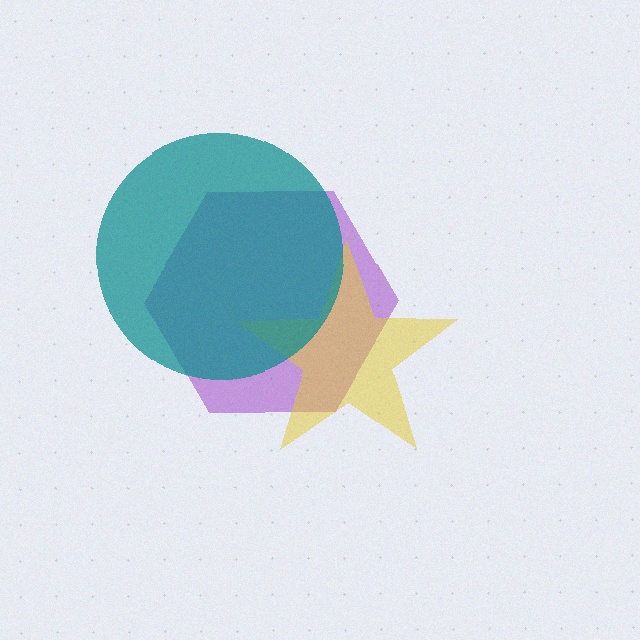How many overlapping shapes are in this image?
There are 3 overlapping shapes in the image.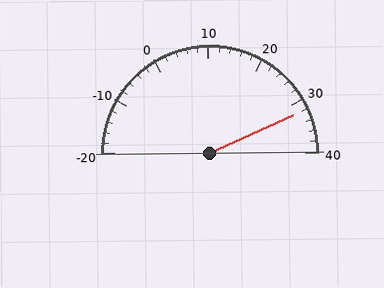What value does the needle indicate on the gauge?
The needle indicates approximately 32.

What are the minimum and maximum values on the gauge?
The gauge ranges from -20 to 40.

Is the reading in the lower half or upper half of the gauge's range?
The reading is in the upper half of the range (-20 to 40).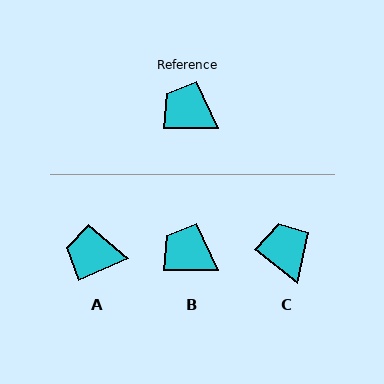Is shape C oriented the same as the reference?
No, it is off by about 38 degrees.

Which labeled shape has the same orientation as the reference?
B.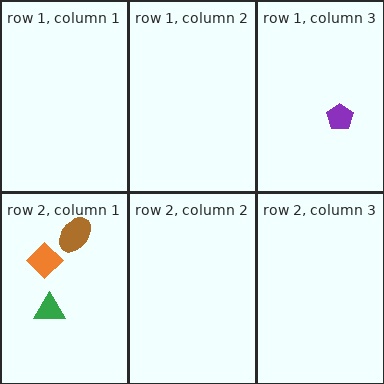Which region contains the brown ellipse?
The row 2, column 1 region.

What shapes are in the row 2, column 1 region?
The brown ellipse, the orange diamond, the green triangle.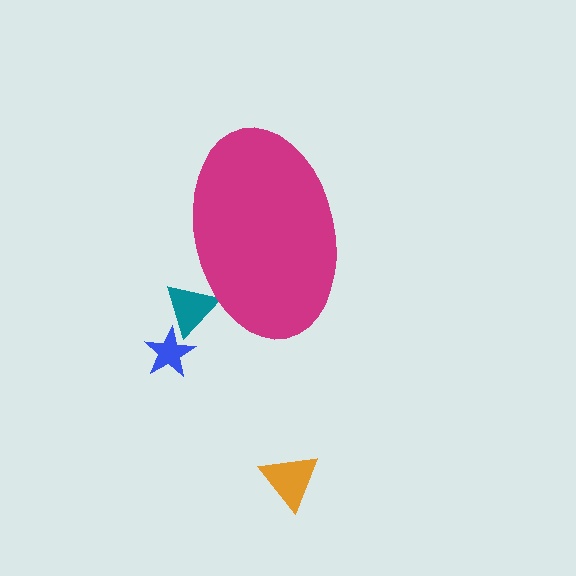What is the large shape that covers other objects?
A magenta ellipse.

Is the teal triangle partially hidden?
Yes, the teal triangle is partially hidden behind the magenta ellipse.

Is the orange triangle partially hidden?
No, the orange triangle is fully visible.